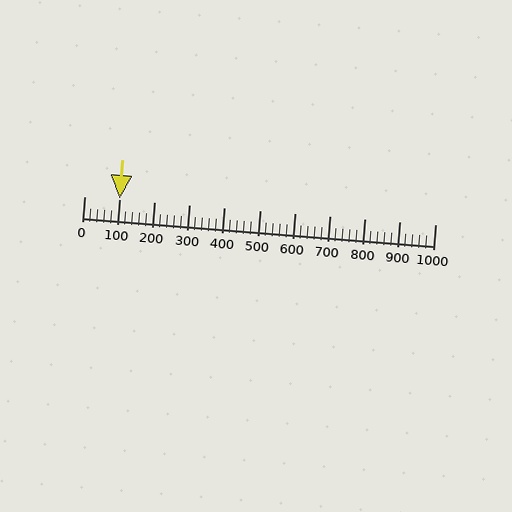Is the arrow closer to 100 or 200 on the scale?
The arrow is closer to 100.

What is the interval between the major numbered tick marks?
The major tick marks are spaced 100 units apart.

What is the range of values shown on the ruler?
The ruler shows values from 0 to 1000.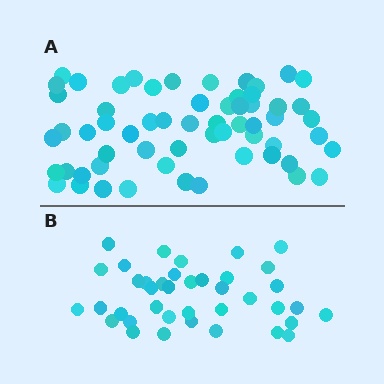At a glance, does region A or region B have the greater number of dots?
Region A (the top region) has more dots.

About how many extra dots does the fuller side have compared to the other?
Region A has approximately 20 more dots than region B.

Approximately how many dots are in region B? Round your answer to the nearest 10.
About 40 dots. (The exact count is 39, which rounds to 40.)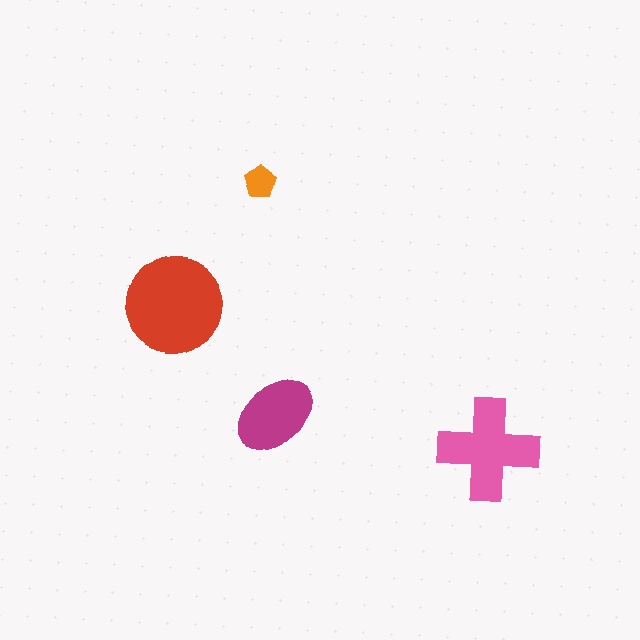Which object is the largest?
The red circle.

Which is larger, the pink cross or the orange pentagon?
The pink cross.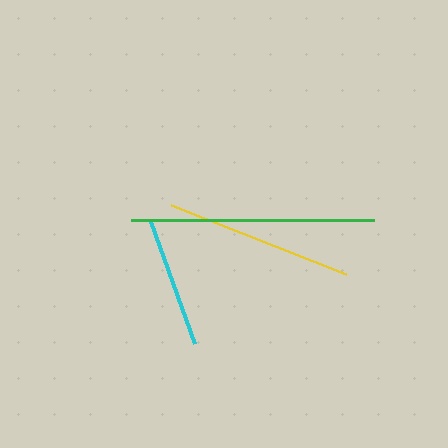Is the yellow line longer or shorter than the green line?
The green line is longer than the yellow line.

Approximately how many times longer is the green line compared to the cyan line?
The green line is approximately 1.9 times the length of the cyan line.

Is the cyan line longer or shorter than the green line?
The green line is longer than the cyan line.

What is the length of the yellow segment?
The yellow segment is approximately 188 pixels long.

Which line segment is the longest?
The green line is the longest at approximately 243 pixels.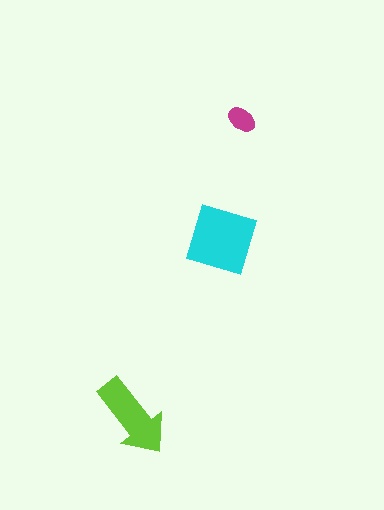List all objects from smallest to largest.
The magenta ellipse, the lime arrow, the cyan diamond.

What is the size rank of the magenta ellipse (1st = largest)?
3rd.